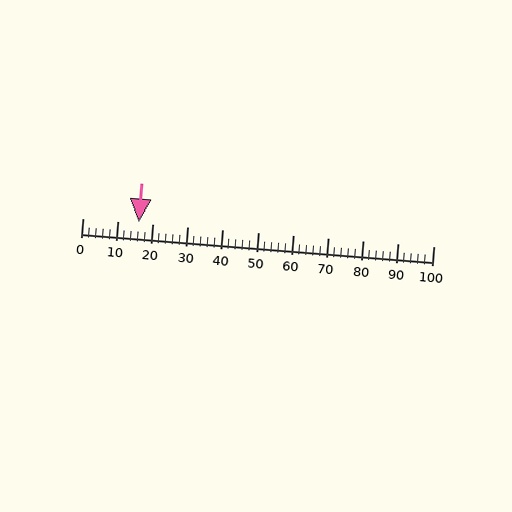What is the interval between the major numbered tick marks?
The major tick marks are spaced 10 units apart.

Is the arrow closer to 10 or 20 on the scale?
The arrow is closer to 20.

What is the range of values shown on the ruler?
The ruler shows values from 0 to 100.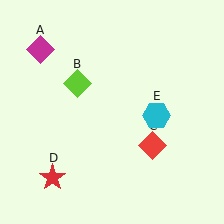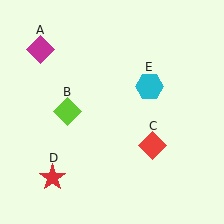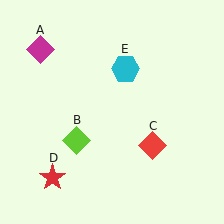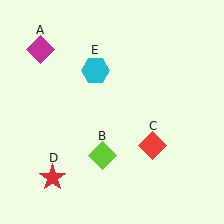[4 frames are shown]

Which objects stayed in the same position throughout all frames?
Magenta diamond (object A) and red diamond (object C) and red star (object D) remained stationary.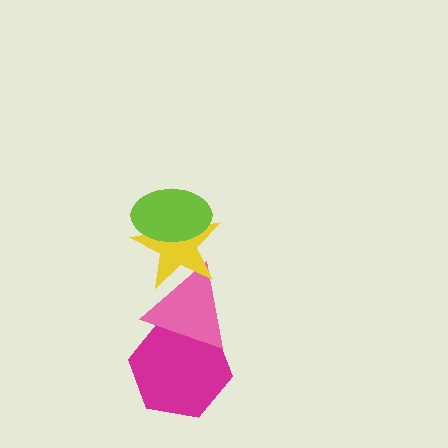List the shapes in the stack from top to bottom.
From top to bottom: the lime ellipse, the yellow star, the pink triangle, the magenta hexagon.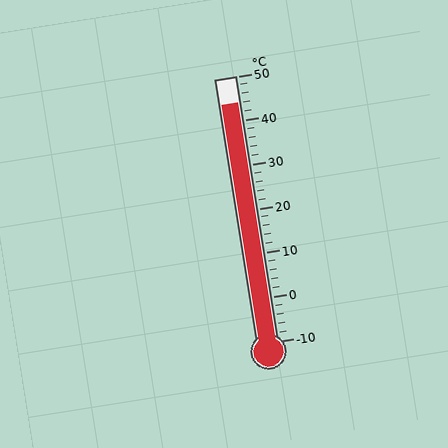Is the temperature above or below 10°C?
The temperature is above 10°C.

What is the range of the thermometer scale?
The thermometer scale ranges from -10°C to 50°C.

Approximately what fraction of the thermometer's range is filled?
The thermometer is filled to approximately 90% of its range.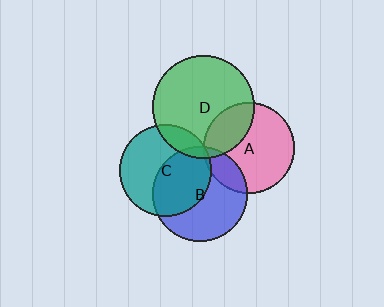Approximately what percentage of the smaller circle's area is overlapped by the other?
Approximately 15%.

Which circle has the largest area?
Circle D (green).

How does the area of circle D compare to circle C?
Approximately 1.3 times.